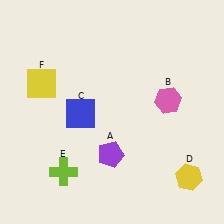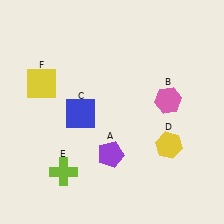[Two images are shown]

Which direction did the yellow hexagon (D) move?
The yellow hexagon (D) moved up.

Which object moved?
The yellow hexagon (D) moved up.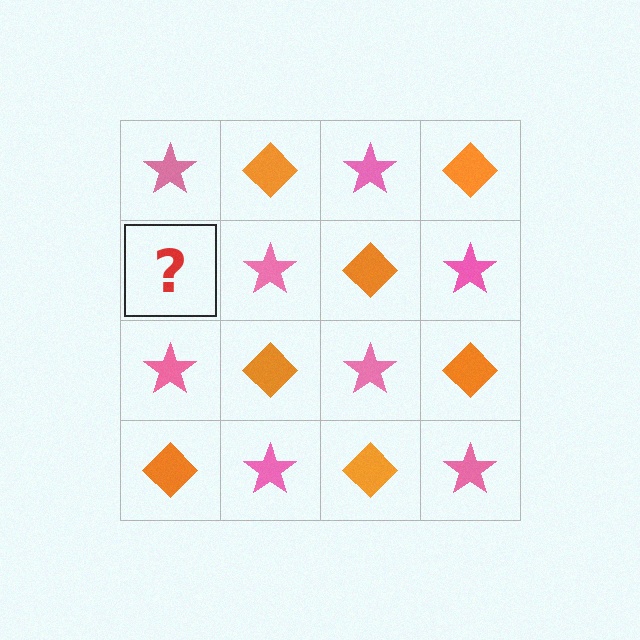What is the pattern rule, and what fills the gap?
The rule is that it alternates pink star and orange diamond in a checkerboard pattern. The gap should be filled with an orange diamond.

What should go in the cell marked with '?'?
The missing cell should contain an orange diamond.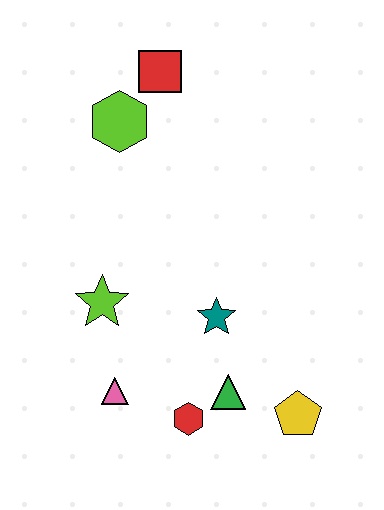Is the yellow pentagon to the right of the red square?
Yes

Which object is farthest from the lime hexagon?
The yellow pentagon is farthest from the lime hexagon.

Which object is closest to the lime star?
The pink triangle is closest to the lime star.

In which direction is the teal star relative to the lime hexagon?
The teal star is below the lime hexagon.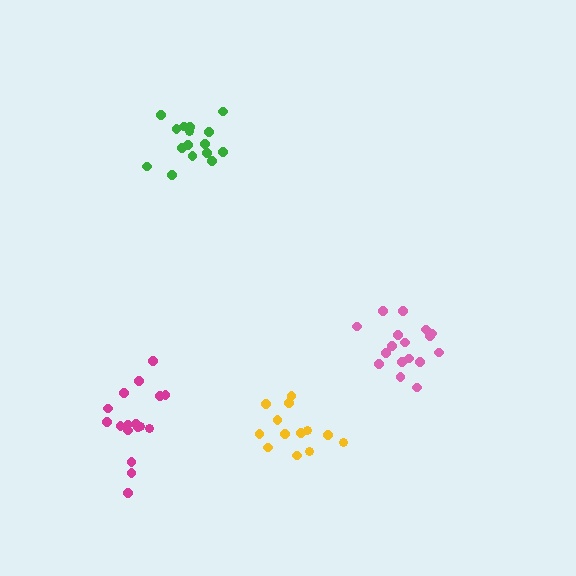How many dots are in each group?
Group 1: 13 dots, Group 2: 16 dots, Group 3: 17 dots, Group 4: 17 dots (63 total).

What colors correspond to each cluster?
The clusters are colored: yellow, green, magenta, pink.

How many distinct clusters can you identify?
There are 4 distinct clusters.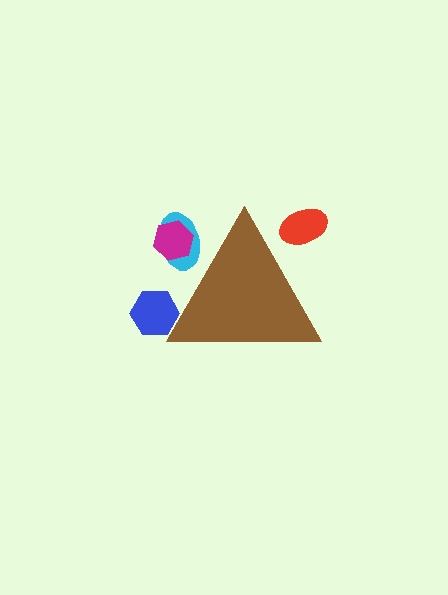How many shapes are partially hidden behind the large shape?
4 shapes are partially hidden.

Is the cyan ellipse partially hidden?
Yes, the cyan ellipse is partially hidden behind the brown triangle.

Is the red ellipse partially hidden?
Yes, the red ellipse is partially hidden behind the brown triangle.